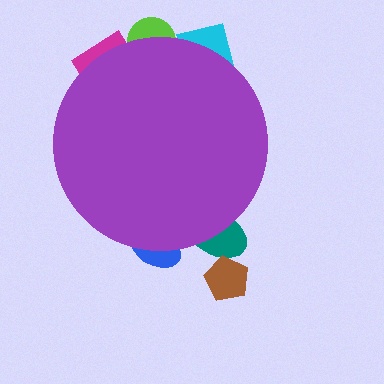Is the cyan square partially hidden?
Yes, the cyan square is partially hidden behind the purple circle.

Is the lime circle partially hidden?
Yes, the lime circle is partially hidden behind the purple circle.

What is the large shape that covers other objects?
A purple circle.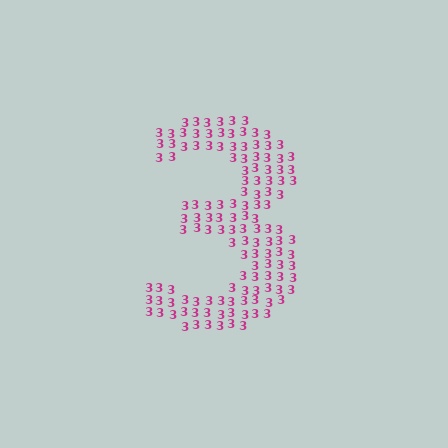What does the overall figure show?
The overall figure shows the digit 3.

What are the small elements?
The small elements are digit 3's.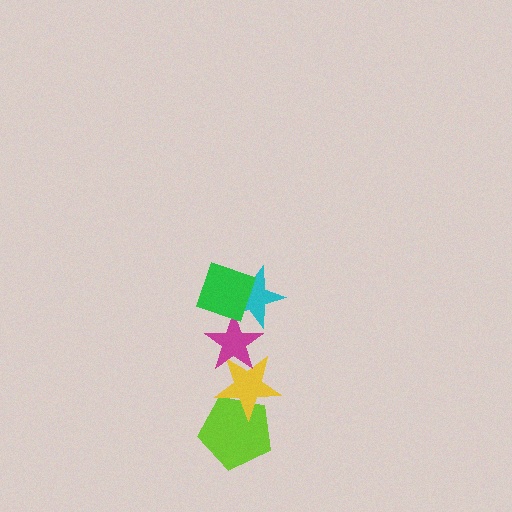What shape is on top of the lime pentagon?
The yellow star is on top of the lime pentagon.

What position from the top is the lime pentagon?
The lime pentagon is 5th from the top.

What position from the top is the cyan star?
The cyan star is 2nd from the top.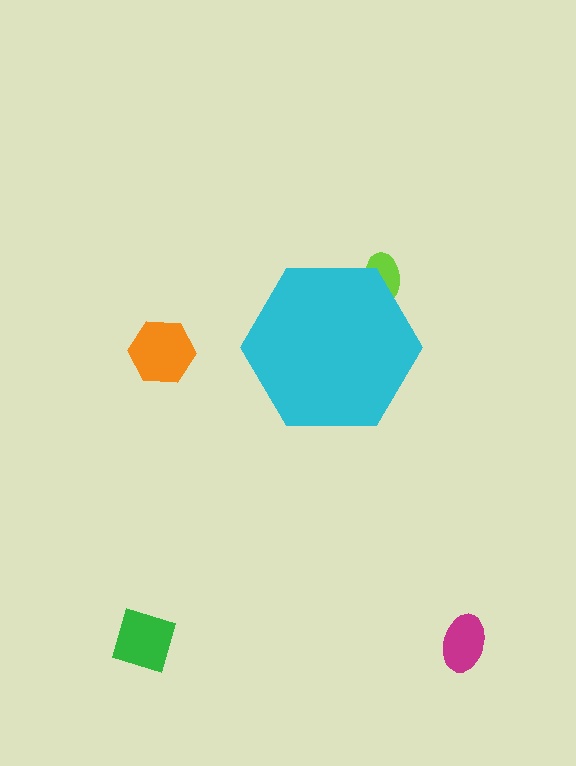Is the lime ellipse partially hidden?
Yes, the lime ellipse is partially hidden behind the cyan hexagon.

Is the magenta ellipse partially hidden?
No, the magenta ellipse is fully visible.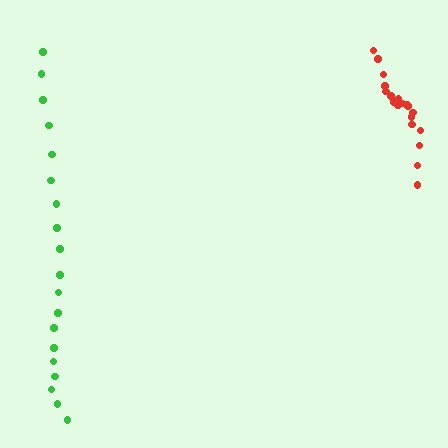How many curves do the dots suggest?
There are 2 distinct paths.